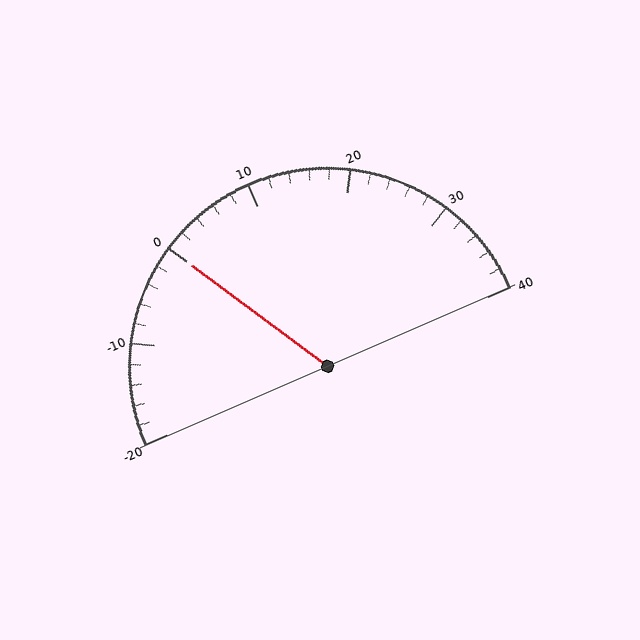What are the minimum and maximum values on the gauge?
The gauge ranges from -20 to 40.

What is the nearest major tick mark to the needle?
The nearest major tick mark is 0.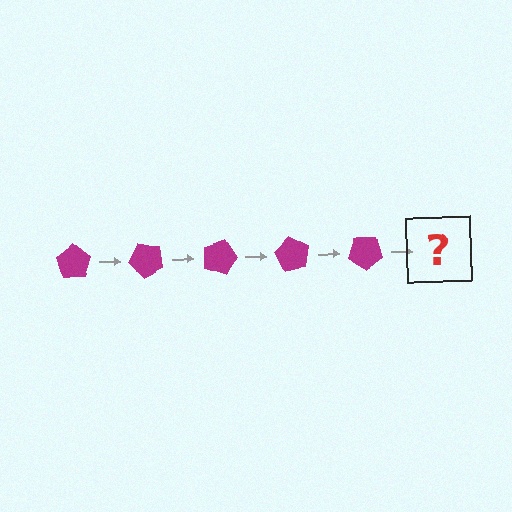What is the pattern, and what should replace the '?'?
The pattern is that the pentagon rotates 45 degrees each step. The '?' should be a magenta pentagon rotated 225 degrees.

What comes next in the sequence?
The next element should be a magenta pentagon rotated 225 degrees.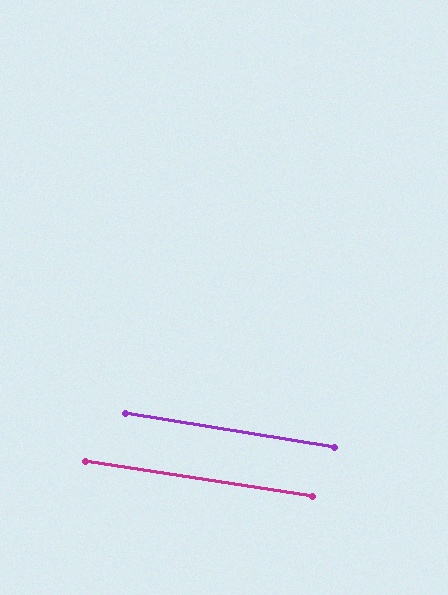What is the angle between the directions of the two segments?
Approximately 1 degree.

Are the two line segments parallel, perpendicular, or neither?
Parallel — their directions differ by only 0.5°.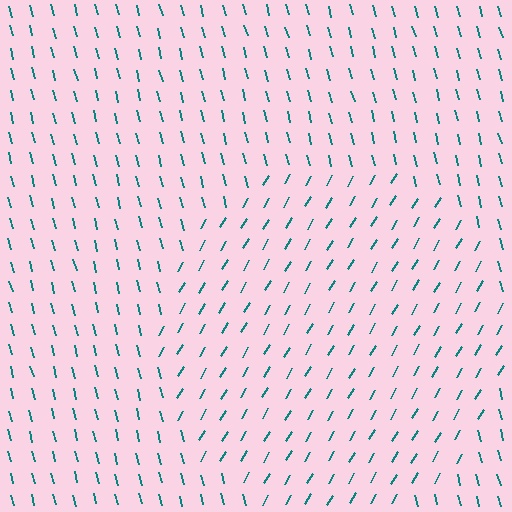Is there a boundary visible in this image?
Yes, there is a texture boundary formed by a change in line orientation.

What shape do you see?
I see a circle.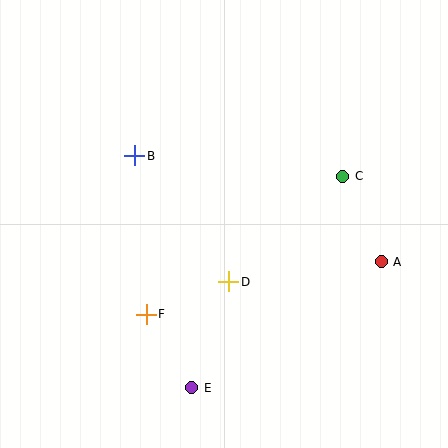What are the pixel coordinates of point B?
Point B is at (135, 156).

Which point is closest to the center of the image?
Point D at (229, 282) is closest to the center.